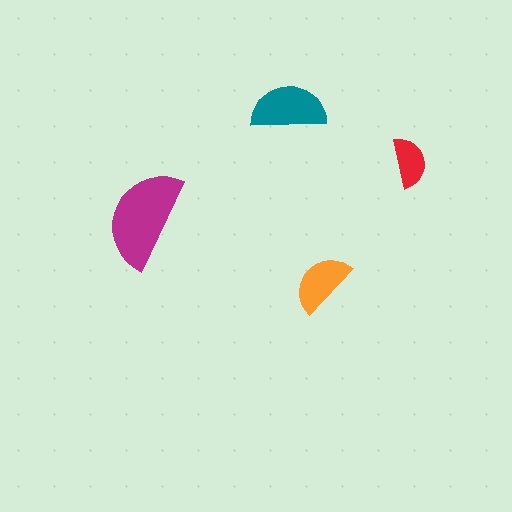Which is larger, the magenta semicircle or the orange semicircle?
The magenta one.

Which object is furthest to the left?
The magenta semicircle is leftmost.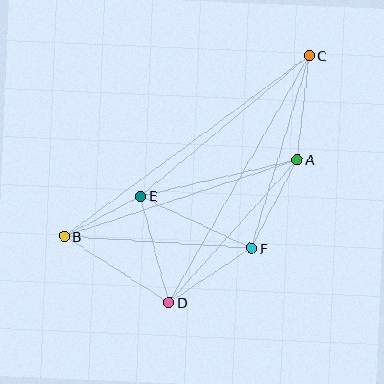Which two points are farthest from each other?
Points B and C are farthest from each other.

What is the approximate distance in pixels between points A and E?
The distance between A and E is approximately 161 pixels.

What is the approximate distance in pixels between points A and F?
The distance between A and F is approximately 100 pixels.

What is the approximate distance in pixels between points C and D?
The distance between C and D is approximately 284 pixels.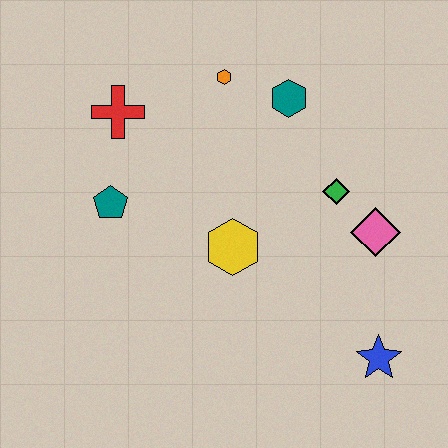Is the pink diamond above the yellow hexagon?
Yes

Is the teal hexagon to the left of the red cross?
No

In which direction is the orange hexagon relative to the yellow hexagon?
The orange hexagon is above the yellow hexagon.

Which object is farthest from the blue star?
The red cross is farthest from the blue star.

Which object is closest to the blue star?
The pink diamond is closest to the blue star.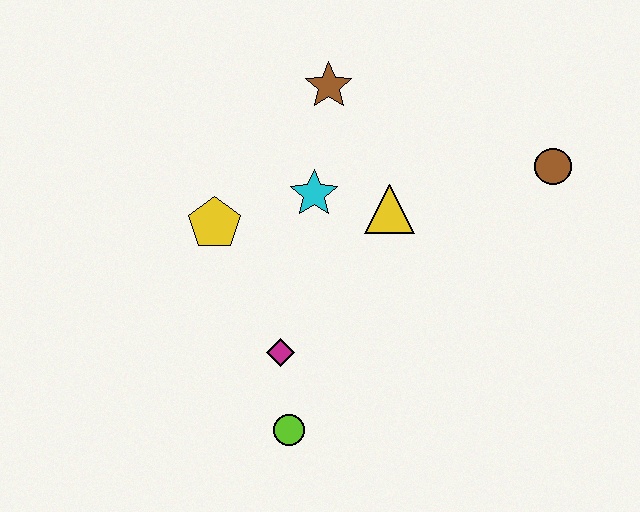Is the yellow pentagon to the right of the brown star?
No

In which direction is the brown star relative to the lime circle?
The brown star is above the lime circle.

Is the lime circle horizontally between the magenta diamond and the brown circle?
Yes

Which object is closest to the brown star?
The cyan star is closest to the brown star.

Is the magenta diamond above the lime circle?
Yes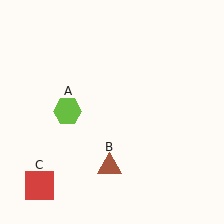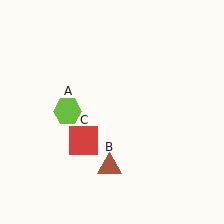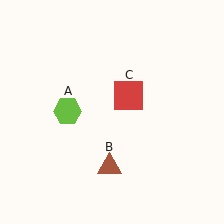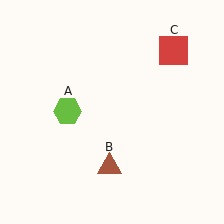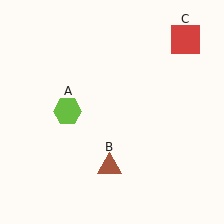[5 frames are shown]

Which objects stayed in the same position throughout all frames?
Lime hexagon (object A) and brown triangle (object B) remained stationary.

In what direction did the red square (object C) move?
The red square (object C) moved up and to the right.